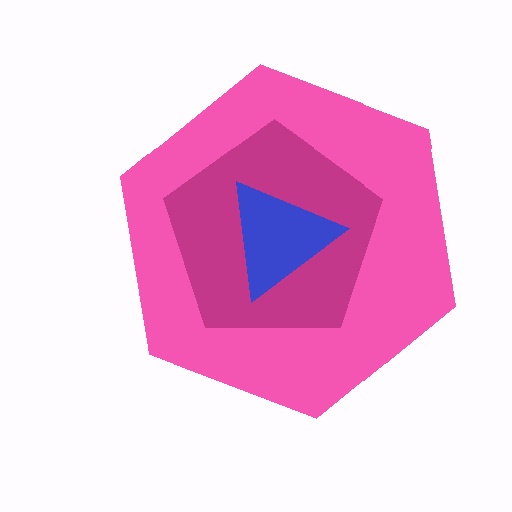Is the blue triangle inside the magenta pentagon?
Yes.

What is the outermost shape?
The pink hexagon.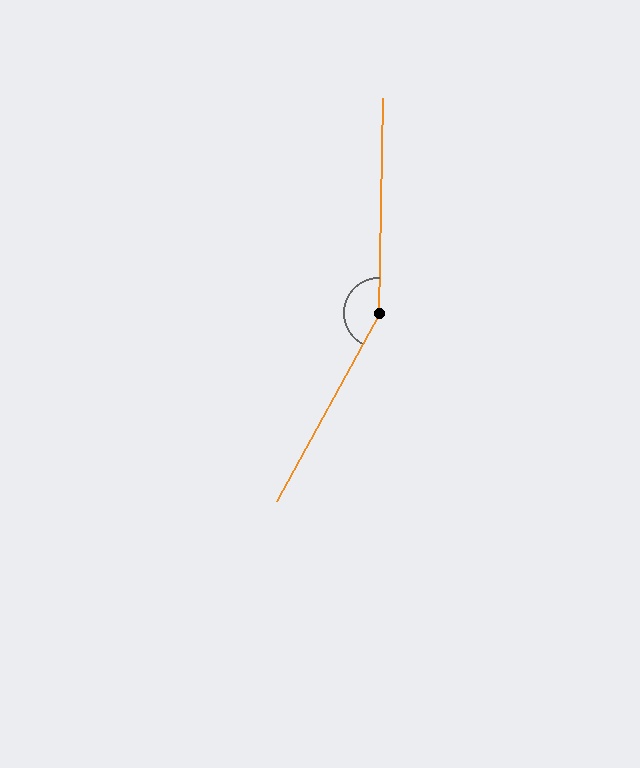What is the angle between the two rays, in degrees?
Approximately 152 degrees.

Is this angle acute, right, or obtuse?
It is obtuse.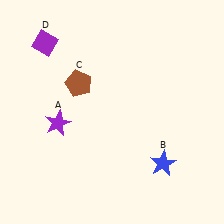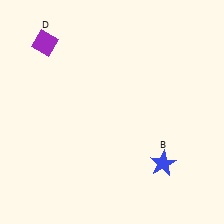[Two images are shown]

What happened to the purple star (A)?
The purple star (A) was removed in Image 2. It was in the bottom-left area of Image 1.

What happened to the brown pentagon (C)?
The brown pentagon (C) was removed in Image 2. It was in the top-left area of Image 1.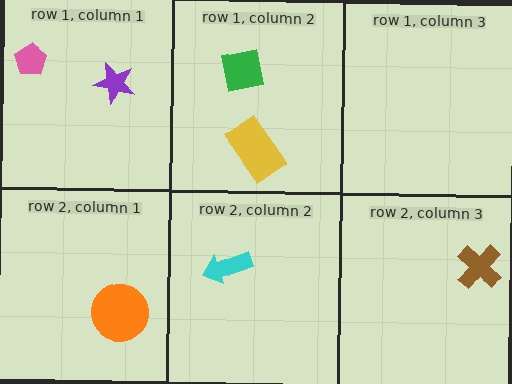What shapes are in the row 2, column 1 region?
The orange circle.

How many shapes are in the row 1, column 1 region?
2.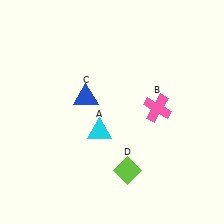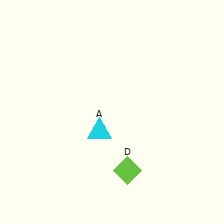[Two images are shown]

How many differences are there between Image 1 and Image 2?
There are 2 differences between the two images.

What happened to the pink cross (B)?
The pink cross (B) was removed in Image 2. It was in the top-right area of Image 1.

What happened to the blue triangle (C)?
The blue triangle (C) was removed in Image 2. It was in the top-left area of Image 1.